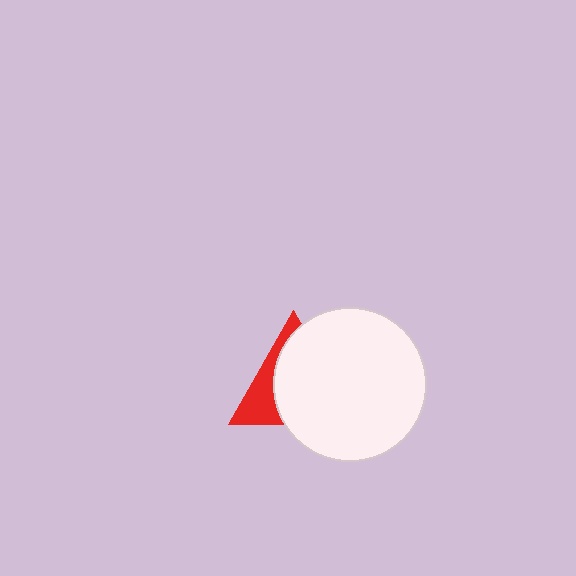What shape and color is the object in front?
The object in front is a white circle.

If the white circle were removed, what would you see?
You would see the complete red triangle.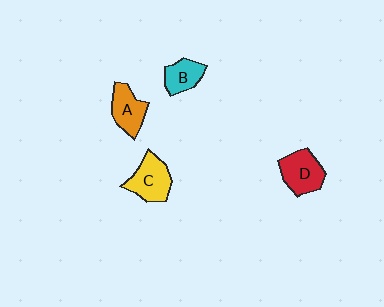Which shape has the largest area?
Shape C (yellow).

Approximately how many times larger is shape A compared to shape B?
Approximately 1.2 times.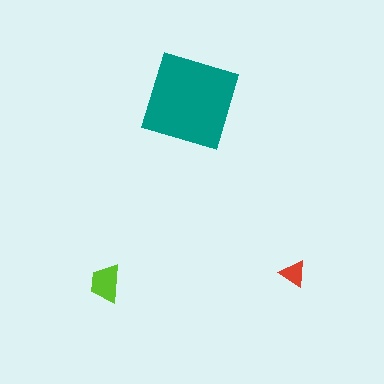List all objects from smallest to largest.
The red triangle, the lime trapezoid, the teal diamond.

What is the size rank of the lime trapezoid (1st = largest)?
2nd.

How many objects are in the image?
There are 3 objects in the image.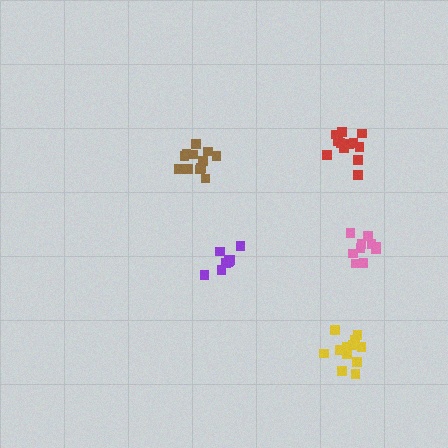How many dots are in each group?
Group 1: 12 dots, Group 2: 12 dots, Group 3: 8 dots, Group 4: 12 dots, Group 5: 10 dots (54 total).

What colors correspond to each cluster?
The clusters are colored: yellow, red, purple, brown, pink.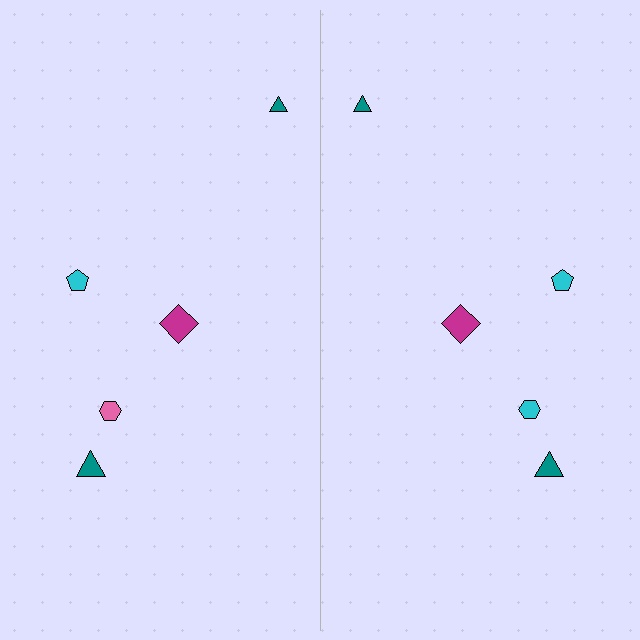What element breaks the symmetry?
The cyan hexagon on the right side breaks the symmetry — its mirror counterpart is pink.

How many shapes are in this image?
There are 10 shapes in this image.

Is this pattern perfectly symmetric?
No, the pattern is not perfectly symmetric. The cyan hexagon on the right side breaks the symmetry — its mirror counterpart is pink.